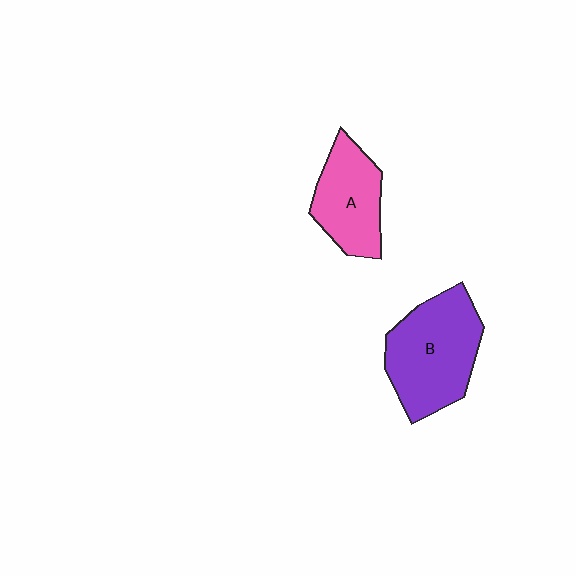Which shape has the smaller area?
Shape A (pink).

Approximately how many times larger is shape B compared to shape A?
Approximately 1.4 times.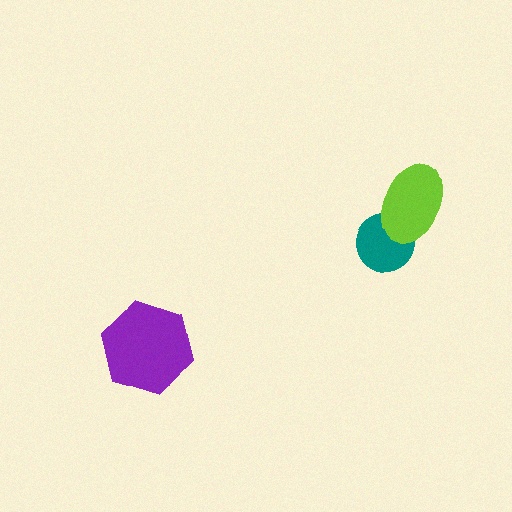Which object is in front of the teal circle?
The lime ellipse is in front of the teal circle.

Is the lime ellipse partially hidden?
No, no other shape covers it.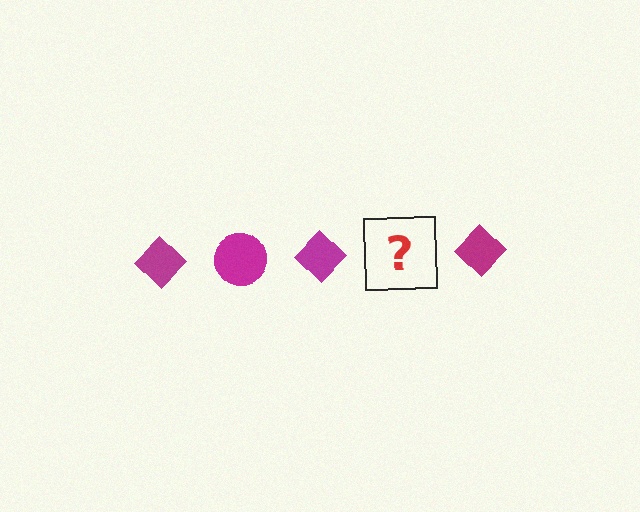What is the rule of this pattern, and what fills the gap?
The rule is that the pattern cycles through diamond, circle shapes in magenta. The gap should be filled with a magenta circle.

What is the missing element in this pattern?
The missing element is a magenta circle.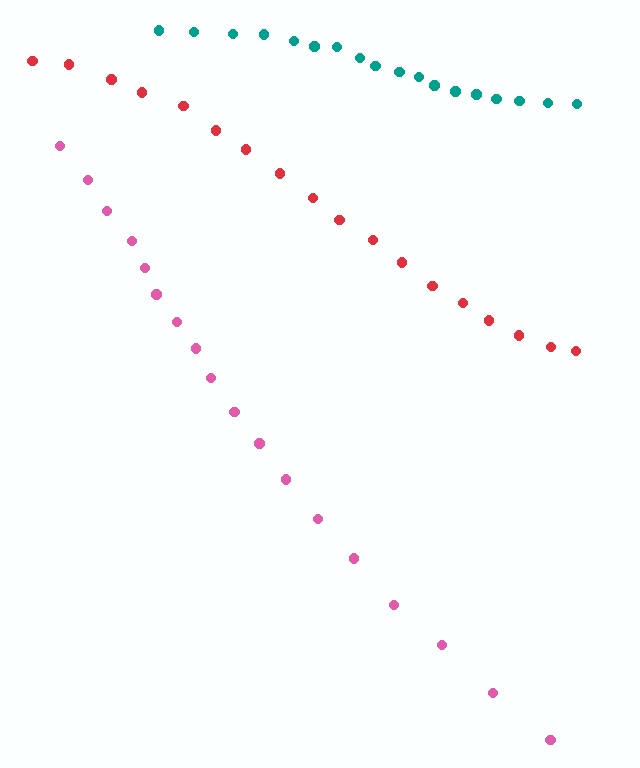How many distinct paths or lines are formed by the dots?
There are 3 distinct paths.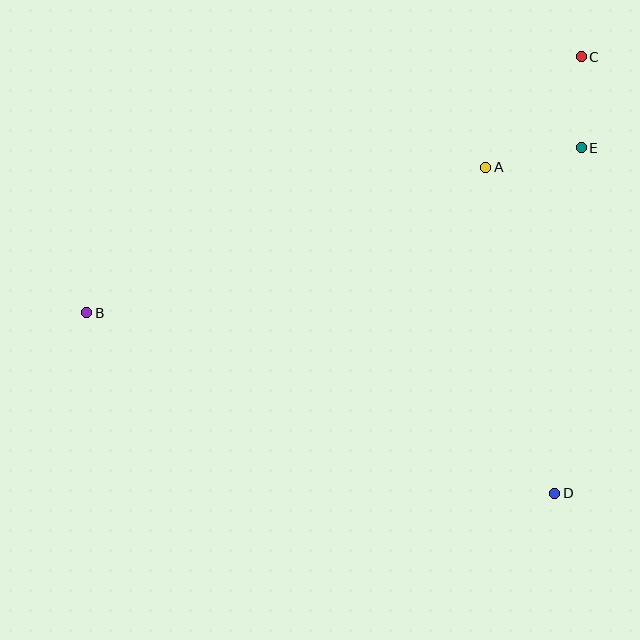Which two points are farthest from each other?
Points B and C are farthest from each other.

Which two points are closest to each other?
Points C and E are closest to each other.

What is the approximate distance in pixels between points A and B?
The distance between A and B is approximately 425 pixels.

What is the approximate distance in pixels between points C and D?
The distance between C and D is approximately 437 pixels.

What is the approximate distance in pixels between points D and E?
The distance between D and E is approximately 347 pixels.